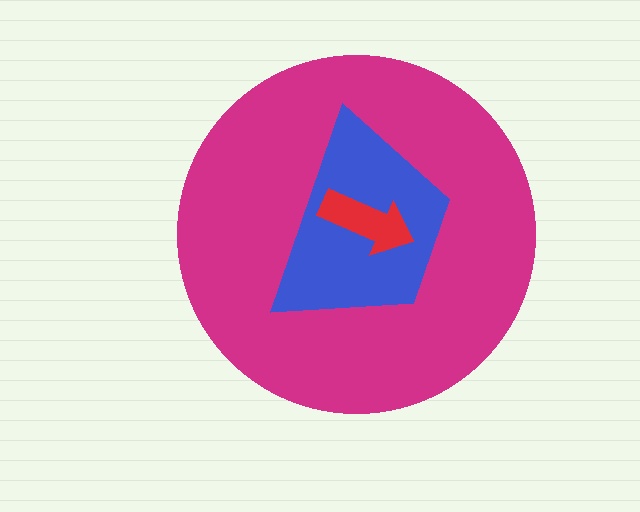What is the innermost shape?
The red arrow.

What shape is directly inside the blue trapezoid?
The red arrow.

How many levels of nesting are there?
3.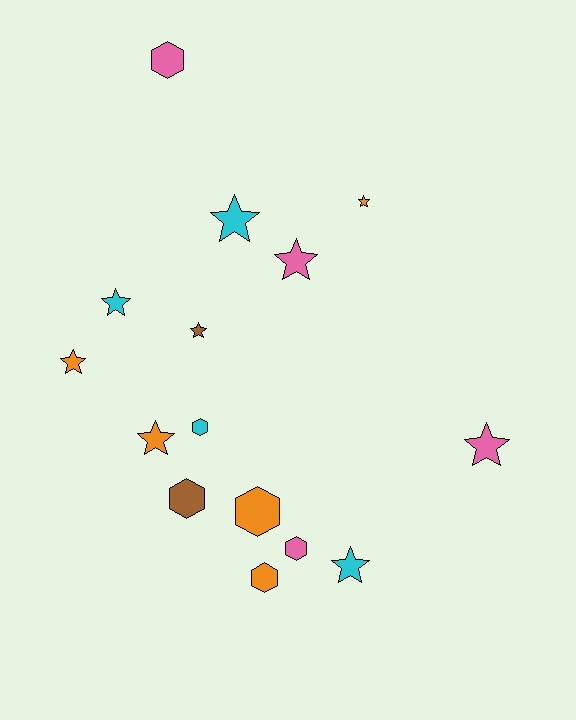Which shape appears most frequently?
Star, with 9 objects.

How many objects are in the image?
There are 15 objects.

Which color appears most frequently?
Orange, with 5 objects.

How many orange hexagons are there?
There are 2 orange hexagons.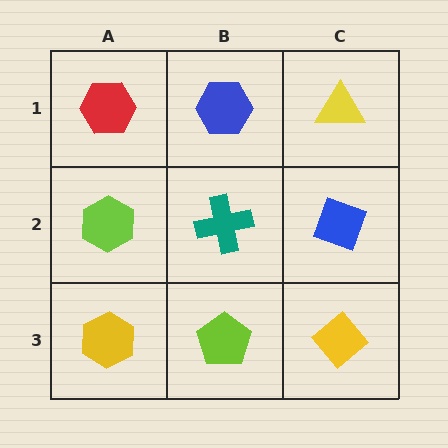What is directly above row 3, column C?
A blue diamond.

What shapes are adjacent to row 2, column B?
A blue hexagon (row 1, column B), a lime pentagon (row 3, column B), a lime hexagon (row 2, column A), a blue diamond (row 2, column C).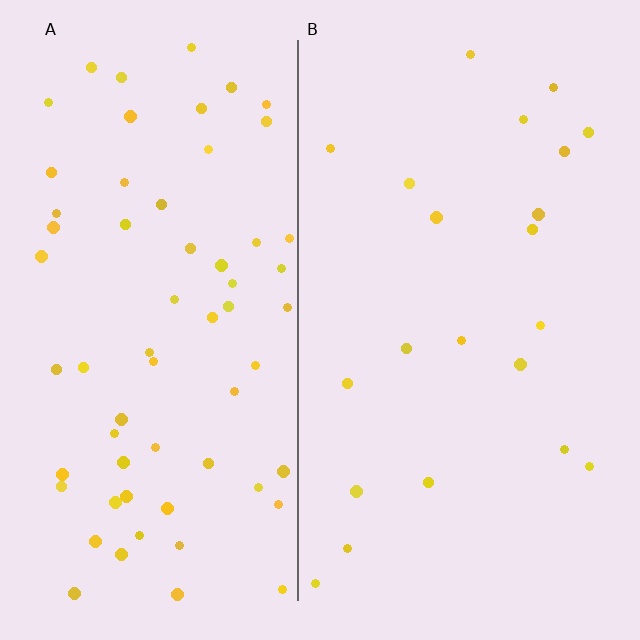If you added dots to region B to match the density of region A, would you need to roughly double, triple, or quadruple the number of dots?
Approximately triple.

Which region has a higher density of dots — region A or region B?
A (the left).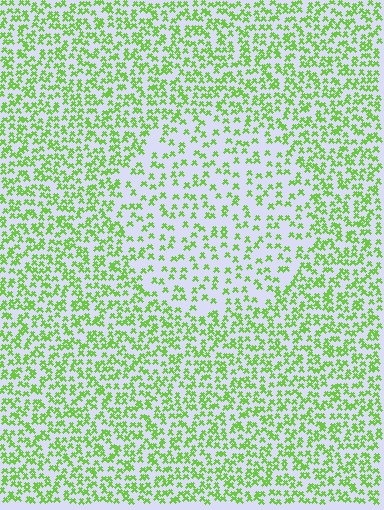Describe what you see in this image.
The image contains small lime elements arranged at two different densities. A circle-shaped region is visible where the elements are less densely packed than the surrounding area.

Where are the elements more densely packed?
The elements are more densely packed outside the circle boundary.